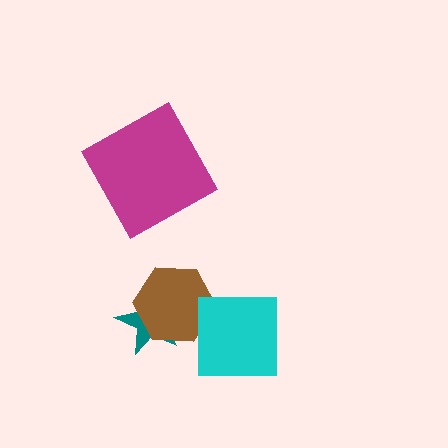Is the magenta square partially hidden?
No, no other shape covers it.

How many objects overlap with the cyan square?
1 object overlaps with the cyan square.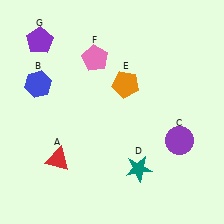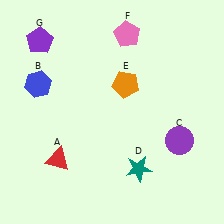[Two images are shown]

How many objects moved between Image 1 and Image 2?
1 object moved between the two images.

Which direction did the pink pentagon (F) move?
The pink pentagon (F) moved right.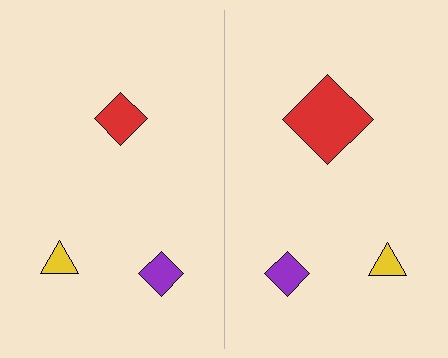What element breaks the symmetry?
The red diamond on the right side has a different size than its mirror counterpart.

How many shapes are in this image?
There are 6 shapes in this image.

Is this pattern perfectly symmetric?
No, the pattern is not perfectly symmetric. The red diamond on the right side has a different size than its mirror counterpart.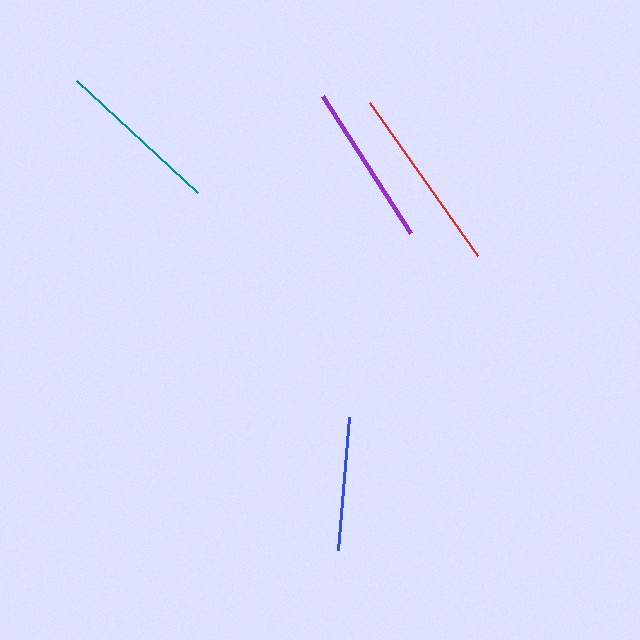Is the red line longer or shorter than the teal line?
The red line is longer than the teal line.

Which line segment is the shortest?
The blue line is the shortest at approximately 133 pixels.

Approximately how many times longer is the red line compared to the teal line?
The red line is approximately 1.1 times the length of the teal line.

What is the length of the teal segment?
The teal segment is approximately 165 pixels long.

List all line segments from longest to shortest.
From longest to shortest: red, teal, purple, blue.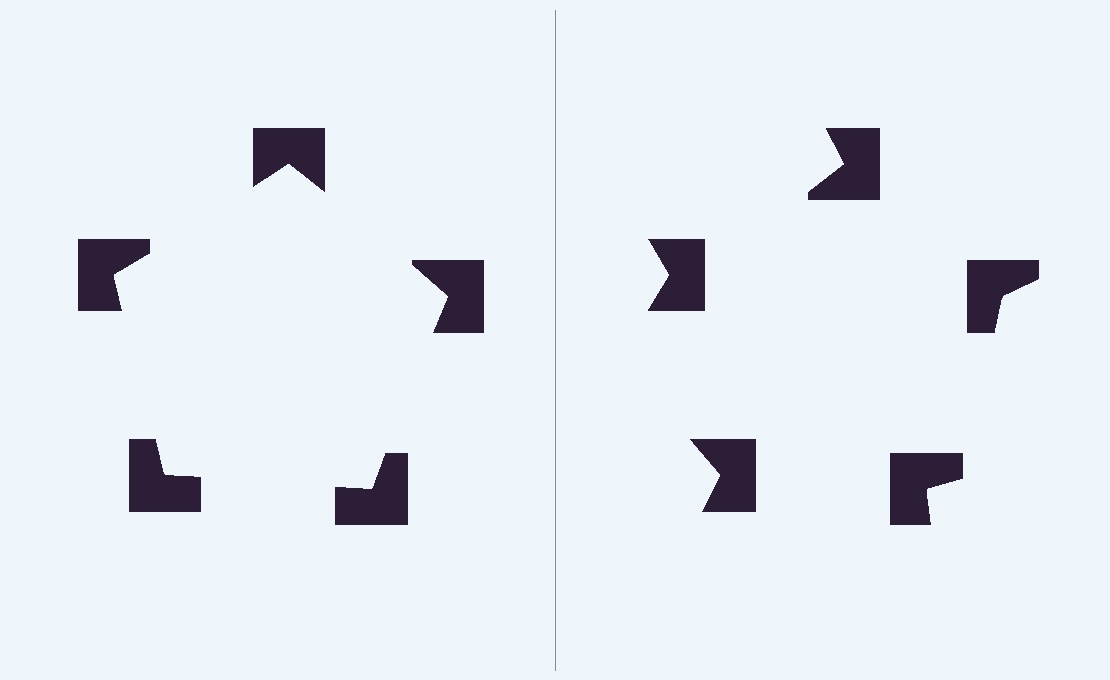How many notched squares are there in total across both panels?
10 — 5 on each side.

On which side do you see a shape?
An illusory pentagon appears on the left side. On the right side the wedge cuts are rotated, so no coherent shape forms.